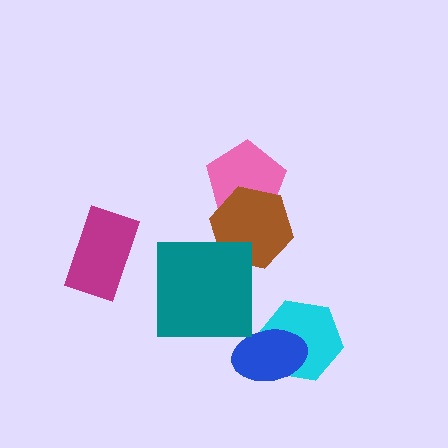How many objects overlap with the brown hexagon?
2 objects overlap with the brown hexagon.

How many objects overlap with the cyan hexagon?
1 object overlaps with the cyan hexagon.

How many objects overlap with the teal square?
1 object overlaps with the teal square.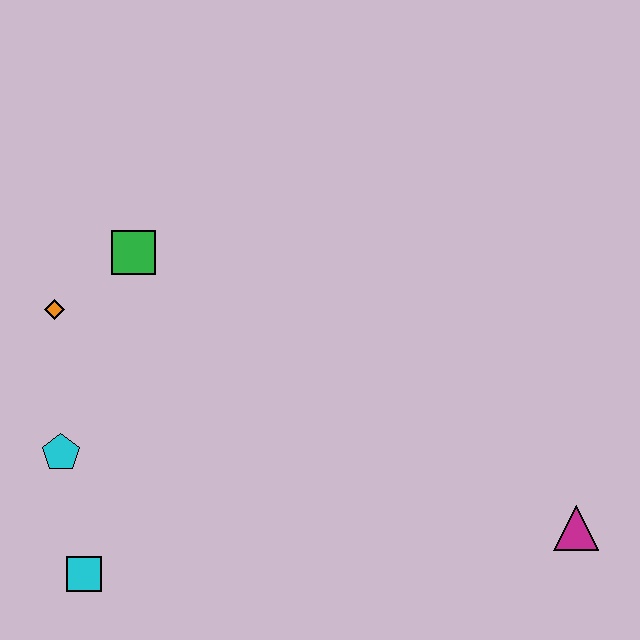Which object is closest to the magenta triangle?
The cyan square is closest to the magenta triangle.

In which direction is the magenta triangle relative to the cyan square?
The magenta triangle is to the right of the cyan square.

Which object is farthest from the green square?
The magenta triangle is farthest from the green square.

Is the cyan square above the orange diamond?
No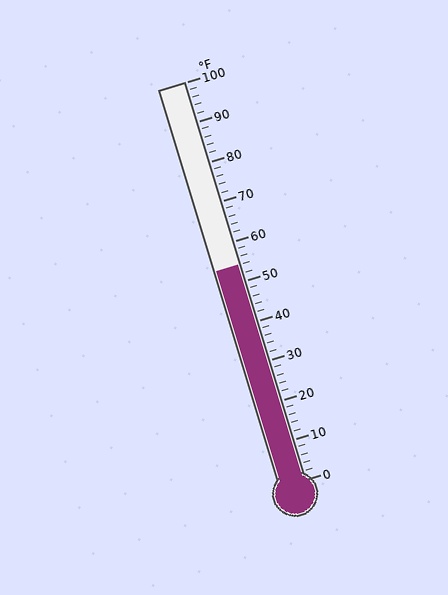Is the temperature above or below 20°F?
The temperature is above 20°F.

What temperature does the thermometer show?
The thermometer shows approximately 54°F.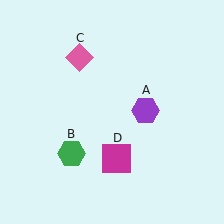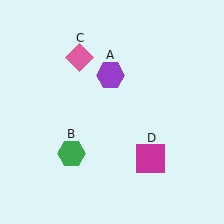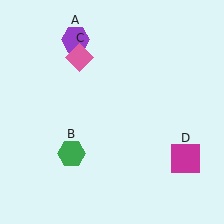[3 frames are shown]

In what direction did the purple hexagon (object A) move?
The purple hexagon (object A) moved up and to the left.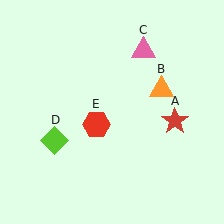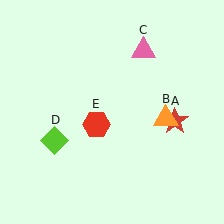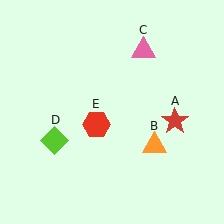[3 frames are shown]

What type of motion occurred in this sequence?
The orange triangle (object B) rotated clockwise around the center of the scene.